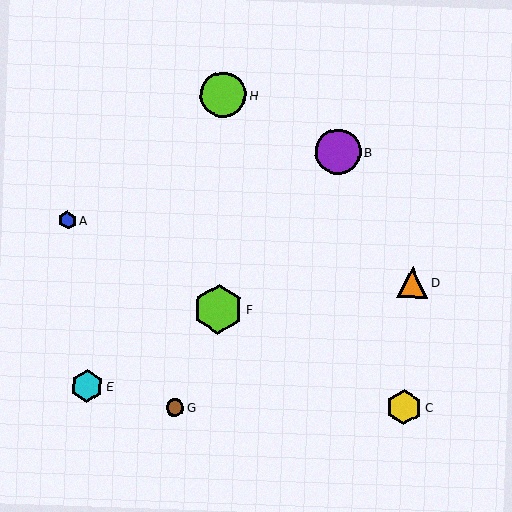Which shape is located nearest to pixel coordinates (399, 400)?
The yellow hexagon (labeled C) at (404, 407) is nearest to that location.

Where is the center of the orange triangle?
The center of the orange triangle is at (412, 282).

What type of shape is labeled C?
Shape C is a yellow hexagon.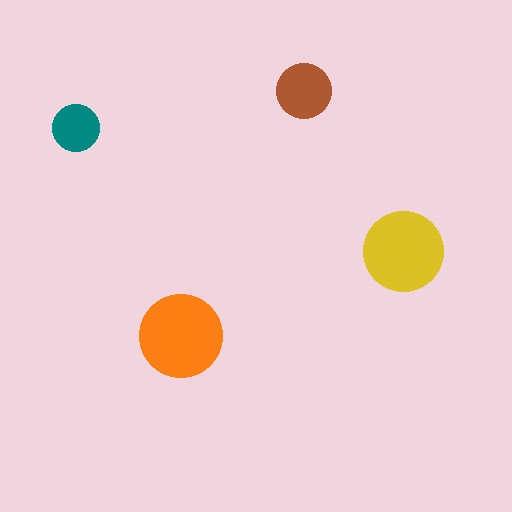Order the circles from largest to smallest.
the orange one, the yellow one, the brown one, the teal one.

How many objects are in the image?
There are 4 objects in the image.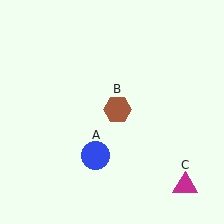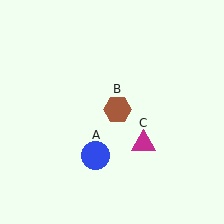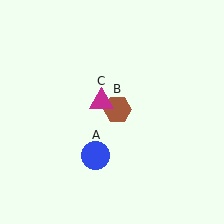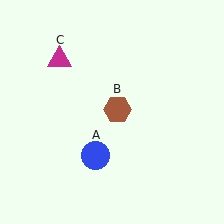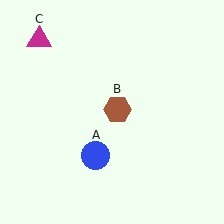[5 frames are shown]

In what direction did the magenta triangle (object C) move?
The magenta triangle (object C) moved up and to the left.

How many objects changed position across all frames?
1 object changed position: magenta triangle (object C).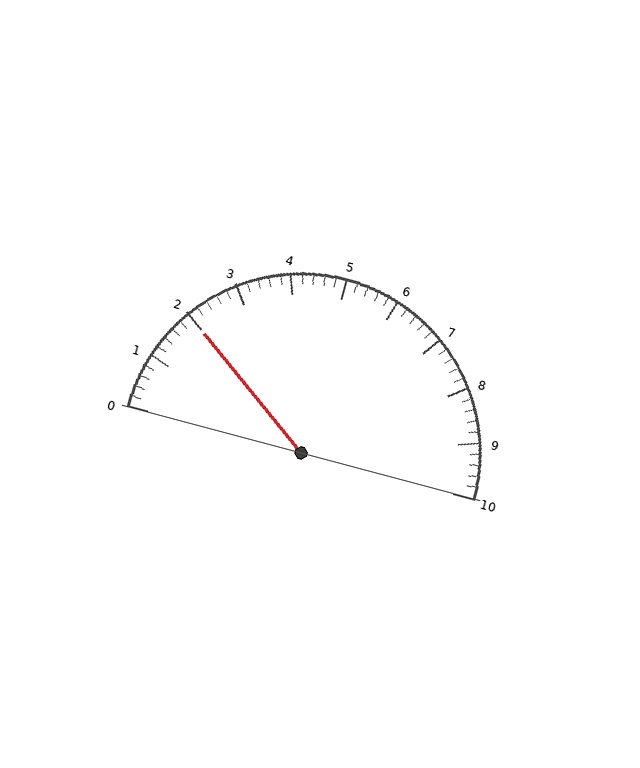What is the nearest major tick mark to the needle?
The nearest major tick mark is 2.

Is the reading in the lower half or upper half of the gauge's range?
The reading is in the lower half of the range (0 to 10).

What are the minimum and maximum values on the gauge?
The gauge ranges from 0 to 10.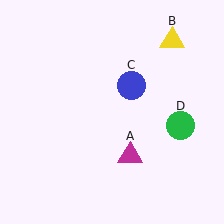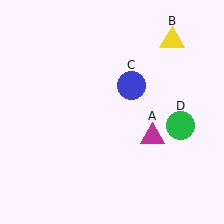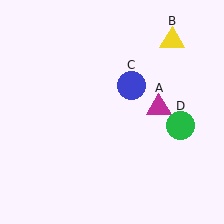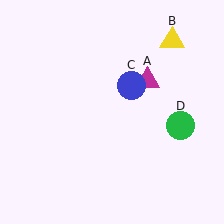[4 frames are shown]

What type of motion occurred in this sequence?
The magenta triangle (object A) rotated counterclockwise around the center of the scene.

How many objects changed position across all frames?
1 object changed position: magenta triangle (object A).